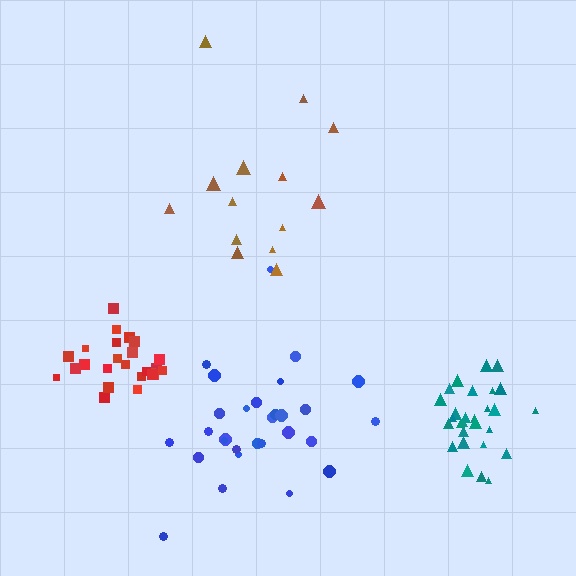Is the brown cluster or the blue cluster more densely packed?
Blue.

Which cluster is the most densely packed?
Teal.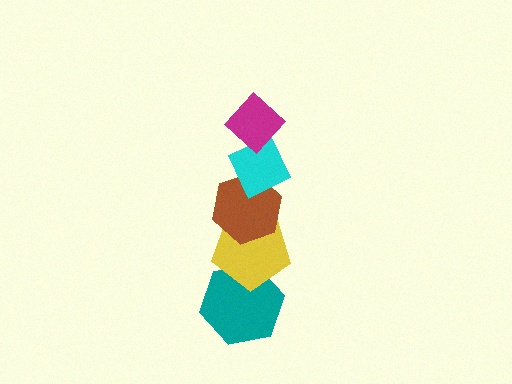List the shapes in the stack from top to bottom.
From top to bottom: the magenta diamond, the cyan diamond, the brown hexagon, the yellow pentagon, the teal hexagon.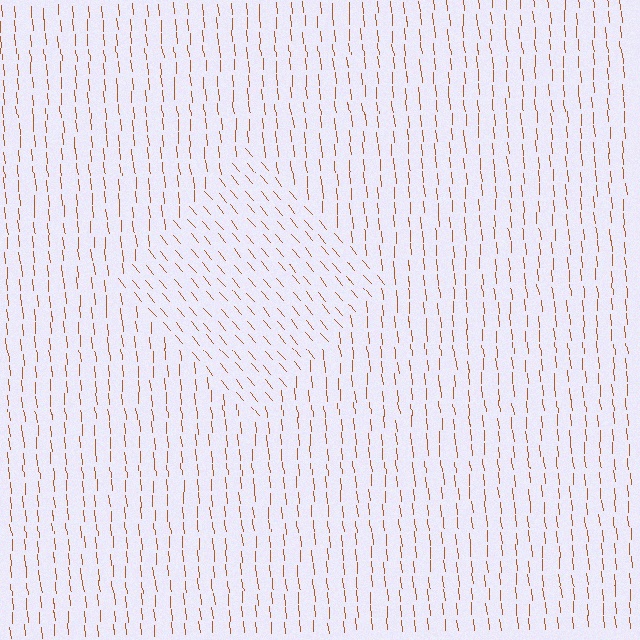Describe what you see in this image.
The image is filled with small brown line segments. A diamond region in the image has lines oriented differently from the surrounding lines, creating a visible texture boundary.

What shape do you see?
I see a diamond.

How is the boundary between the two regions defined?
The boundary is defined purely by a change in line orientation (approximately 35 degrees difference). All lines are the same color and thickness.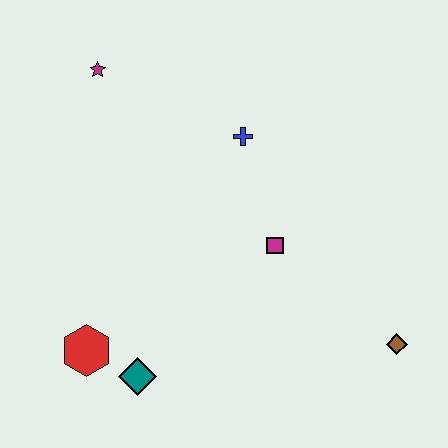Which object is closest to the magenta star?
The blue cross is closest to the magenta star.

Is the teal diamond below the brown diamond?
Yes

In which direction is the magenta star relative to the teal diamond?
The magenta star is above the teal diamond.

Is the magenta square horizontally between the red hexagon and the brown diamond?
Yes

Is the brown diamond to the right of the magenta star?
Yes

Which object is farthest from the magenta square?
The magenta star is farthest from the magenta square.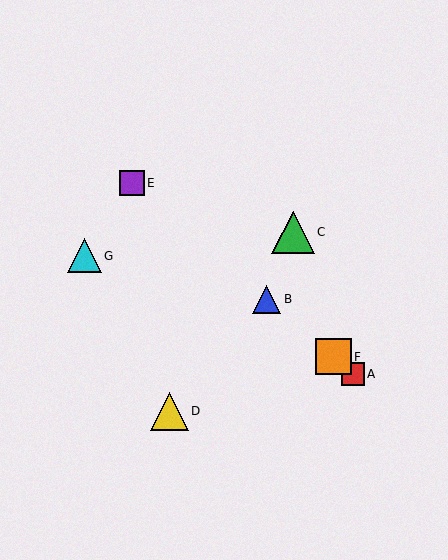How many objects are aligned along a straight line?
4 objects (A, B, E, F) are aligned along a straight line.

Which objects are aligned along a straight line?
Objects A, B, E, F are aligned along a straight line.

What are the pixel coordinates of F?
Object F is at (333, 357).